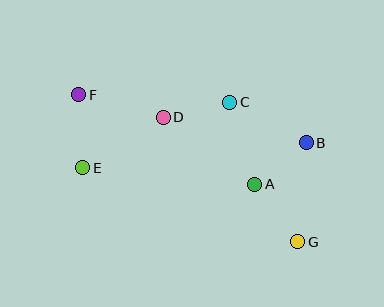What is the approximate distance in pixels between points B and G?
The distance between B and G is approximately 99 pixels.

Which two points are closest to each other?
Points A and B are closest to each other.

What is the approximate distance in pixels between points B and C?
The distance between B and C is approximately 86 pixels.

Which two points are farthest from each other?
Points F and G are farthest from each other.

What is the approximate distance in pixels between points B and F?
The distance between B and F is approximately 233 pixels.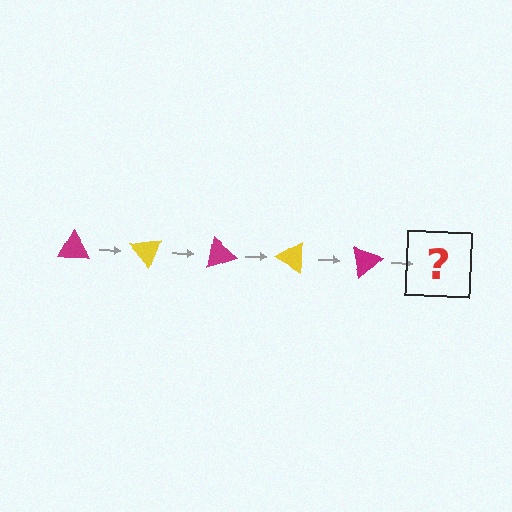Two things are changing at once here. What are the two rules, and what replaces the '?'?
The two rules are that it rotates 50 degrees each step and the color cycles through magenta and yellow. The '?' should be a yellow triangle, rotated 250 degrees from the start.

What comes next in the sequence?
The next element should be a yellow triangle, rotated 250 degrees from the start.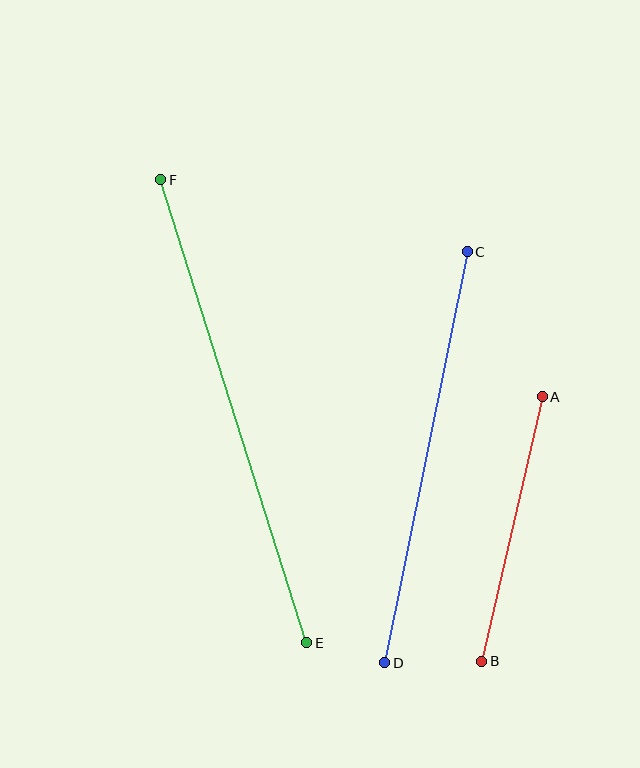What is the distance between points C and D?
The distance is approximately 420 pixels.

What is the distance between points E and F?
The distance is approximately 486 pixels.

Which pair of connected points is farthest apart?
Points E and F are farthest apart.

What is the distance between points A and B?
The distance is approximately 271 pixels.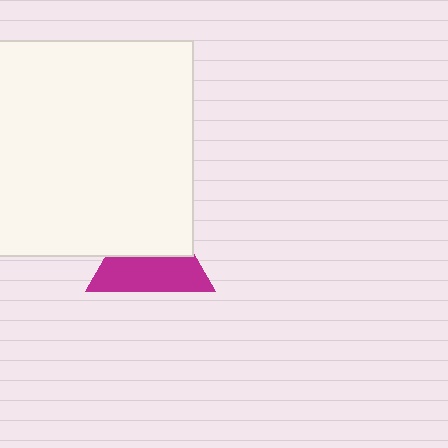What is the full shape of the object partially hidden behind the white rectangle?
The partially hidden object is a magenta triangle.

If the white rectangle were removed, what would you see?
You would see the complete magenta triangle.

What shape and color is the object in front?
The object in front is a white rectangle.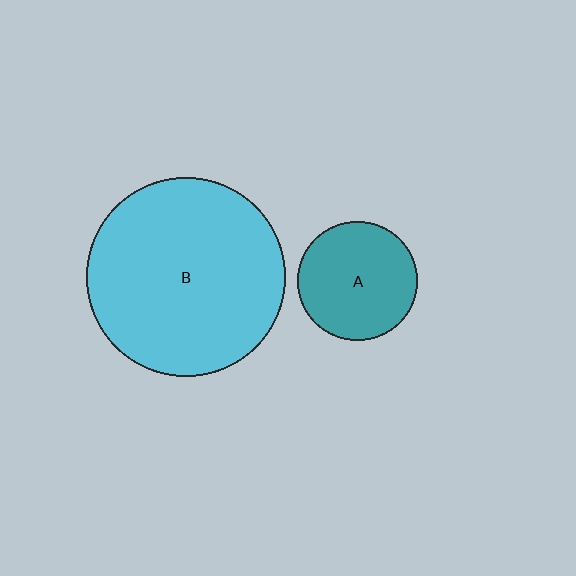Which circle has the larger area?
Circle B (cyan).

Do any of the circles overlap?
No, none of the circles overlap.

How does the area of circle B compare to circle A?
Approximately 2.8 times.